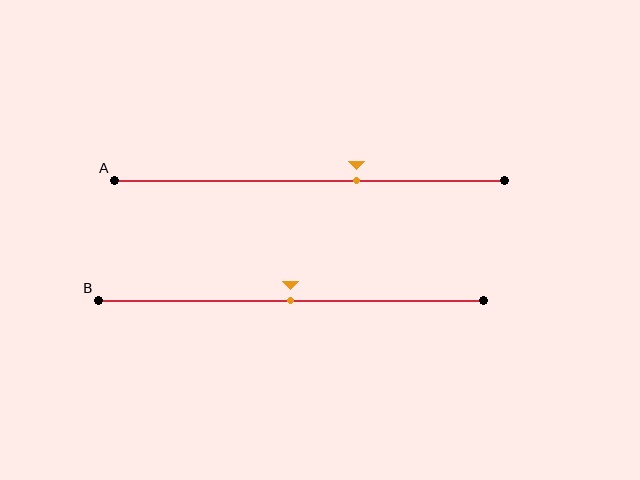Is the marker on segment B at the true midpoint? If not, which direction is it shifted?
Yes, the marker on segment B is at the true midpoint.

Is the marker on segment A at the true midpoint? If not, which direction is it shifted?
No, the marker on segment A is shifted to the right by about 12% of the segment length.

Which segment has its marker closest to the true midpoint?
Segment B has its marker closest to the true midpoint.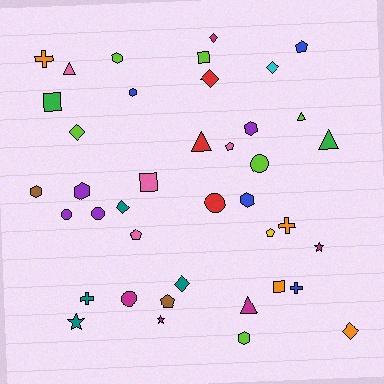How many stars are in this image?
There are 3 stars.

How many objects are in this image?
There are 40 objects.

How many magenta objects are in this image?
There are 5 magenta objects.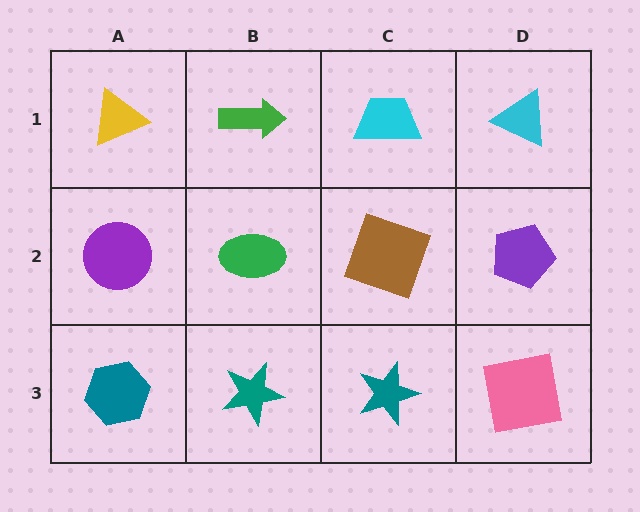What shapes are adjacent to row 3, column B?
A green ellipse (row 2, column B), a teal hexagon (row 3, column A), a teal star (row 3, column C).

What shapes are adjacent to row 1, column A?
A purple circle (row 2, column A), a green arrow (row 1, column B).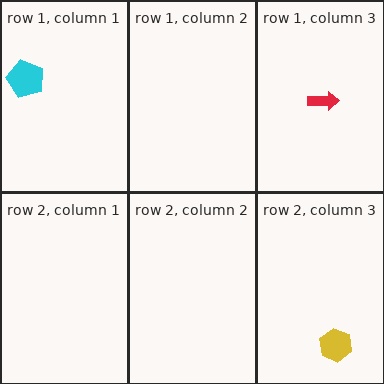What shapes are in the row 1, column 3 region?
The red arrow.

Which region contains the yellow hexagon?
The row 2, column 3 region.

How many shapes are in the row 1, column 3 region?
1.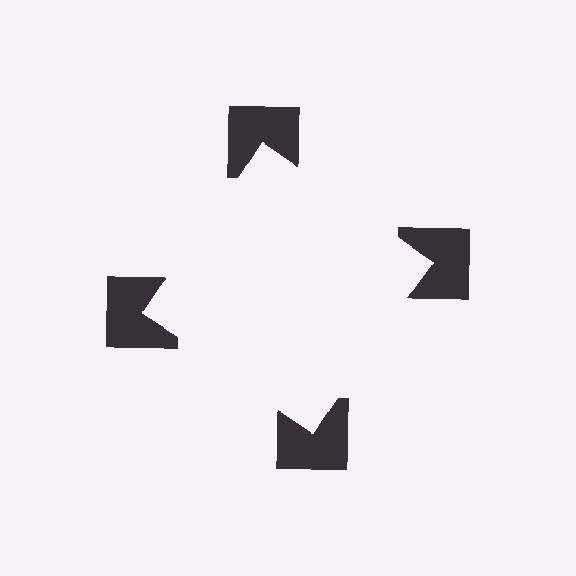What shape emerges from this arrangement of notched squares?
An illusory square — its edges are inferred from the aligned wedge cuts in the notched squares, not physically drawn.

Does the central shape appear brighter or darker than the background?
It typically appears slightly brighter than the background, even though no actual brightness change is drawn.